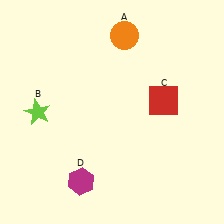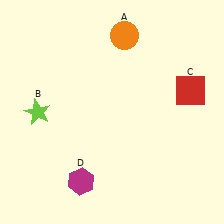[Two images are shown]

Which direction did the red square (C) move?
The red square (C) moved right.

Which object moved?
The red square (C) moved right.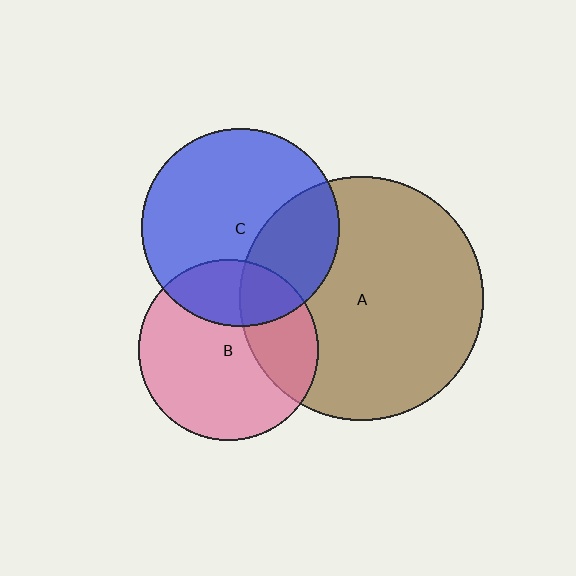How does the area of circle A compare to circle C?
Approximately 1.5 times.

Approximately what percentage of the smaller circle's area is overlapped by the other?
Approximately 30%.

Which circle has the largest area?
Circle A (brown).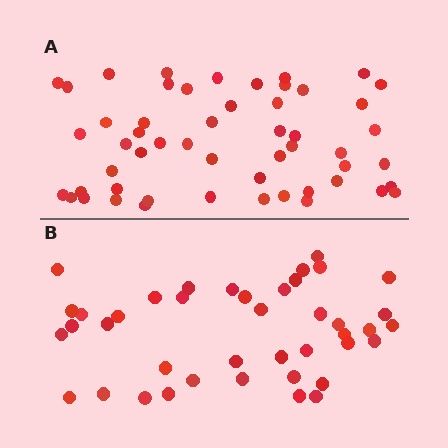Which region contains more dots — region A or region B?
Region A (the top region) has more dots.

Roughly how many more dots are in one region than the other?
Region A has roughly 12 or so more dots than region B.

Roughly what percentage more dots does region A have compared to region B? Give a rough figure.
About 30% more.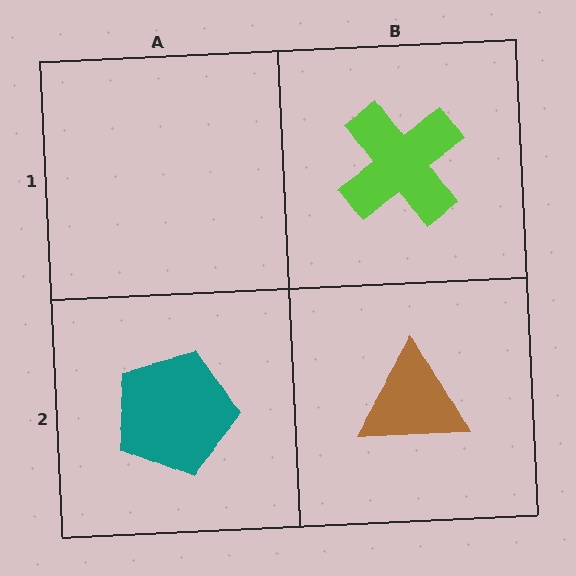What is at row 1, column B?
A lime cross.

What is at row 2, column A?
A teal pentagon.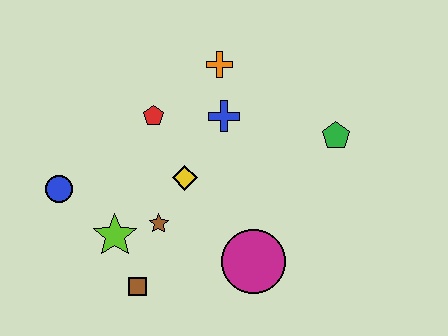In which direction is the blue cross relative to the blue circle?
The blue cross is to the right of the blue circle.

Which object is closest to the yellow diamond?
The brown star is closest to the yellow diamond.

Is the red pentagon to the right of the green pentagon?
No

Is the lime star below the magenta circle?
No